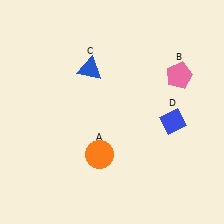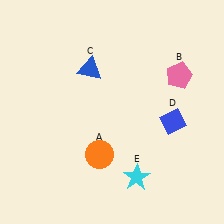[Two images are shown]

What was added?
A cyan star (E) was added in Image 2.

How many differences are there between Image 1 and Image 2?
There is 1 difference between the two images.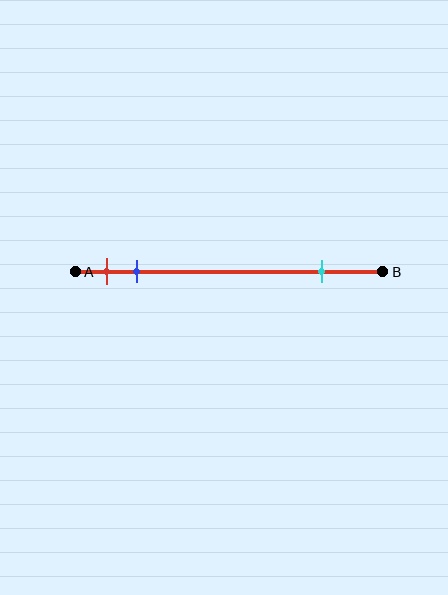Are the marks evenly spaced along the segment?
No, the marks are not evenly spaced.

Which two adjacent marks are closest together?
The red and blue marks are the closest adjacent pair.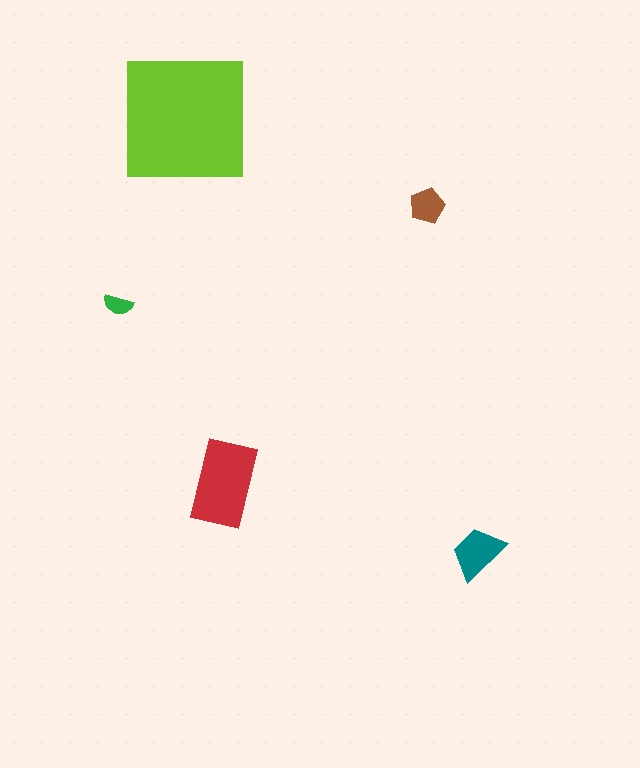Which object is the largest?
The lime square.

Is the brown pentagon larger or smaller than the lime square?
Smaller.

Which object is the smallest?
The green semicircle.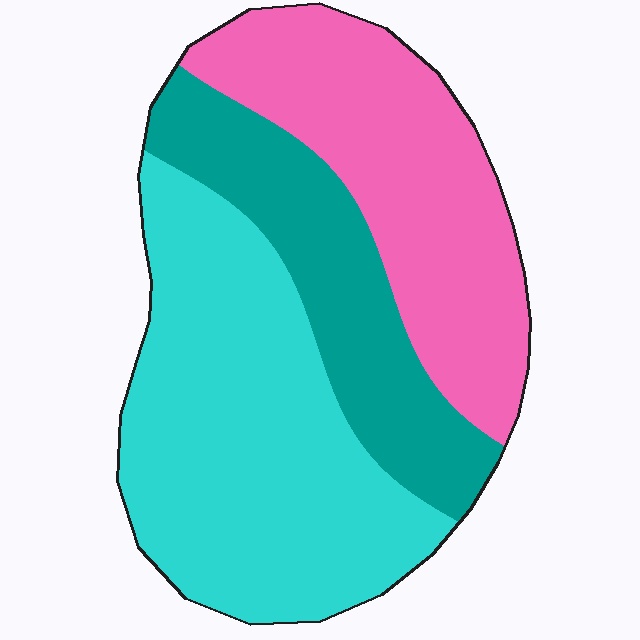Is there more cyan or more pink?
Cyan.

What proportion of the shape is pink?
Pink covers about 30% of the shape.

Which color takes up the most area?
Cyan, at roughly 45%.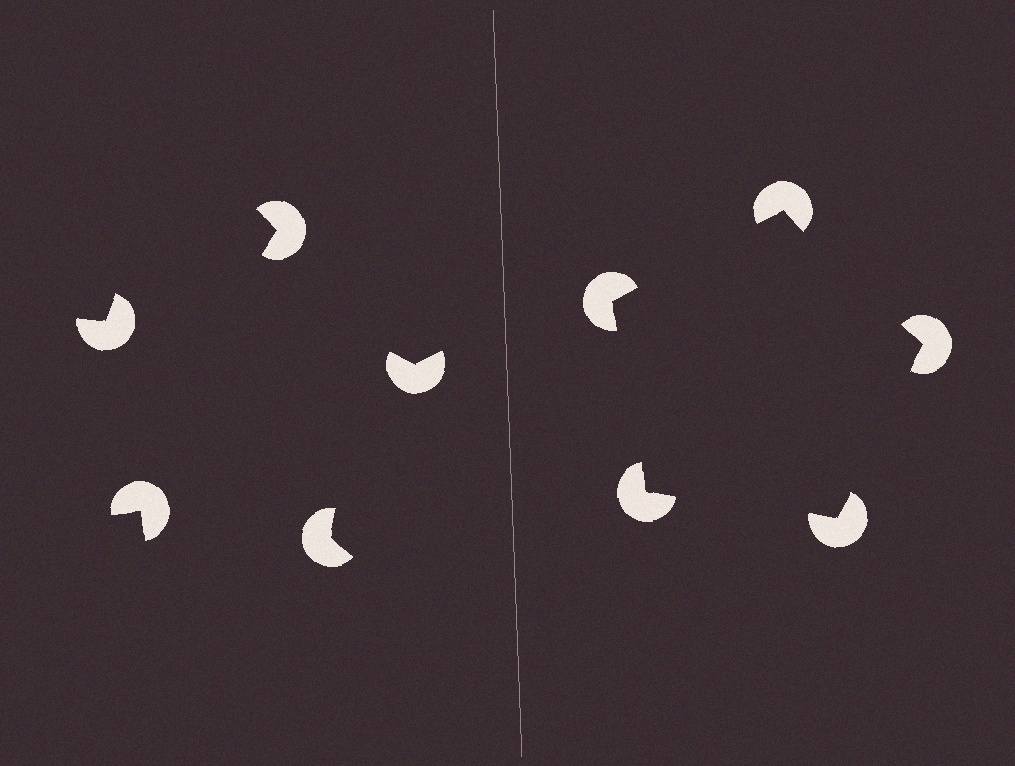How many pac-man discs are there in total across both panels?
10 — 5 on each side.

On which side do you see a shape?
An illusory pentagon appears on the right side. On the left side the wedge cuts are rotated, so no coherent shape forms.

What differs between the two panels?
The pac-man discs are positioned identically on both sides; only the wedge orientations differ. On the right they align to a pentagon; on the left they are misaligned.